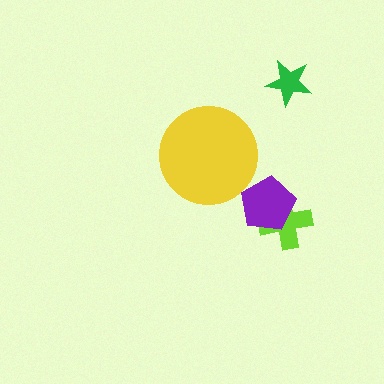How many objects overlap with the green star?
0 objects overlap with the green star.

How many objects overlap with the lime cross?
1 object overlaps with the lime cross.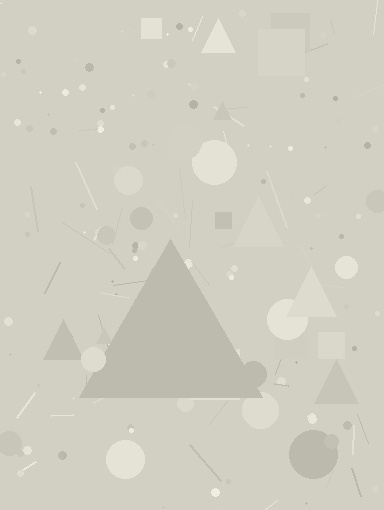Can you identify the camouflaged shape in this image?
The camouflaged shape is a triangle.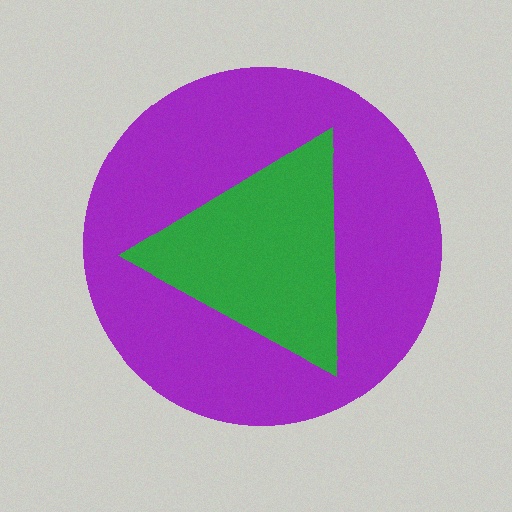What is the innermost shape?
The green triangle.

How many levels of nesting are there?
2.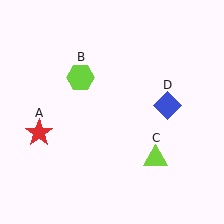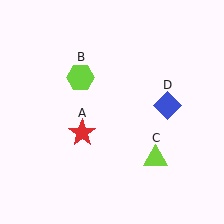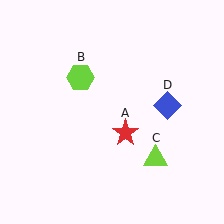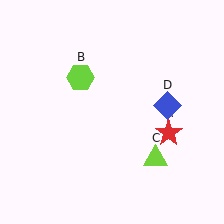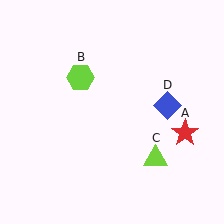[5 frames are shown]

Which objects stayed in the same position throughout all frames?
Lime hexagon (object B) and lime triangle (object C) and blue diamond (object D) remained stationary.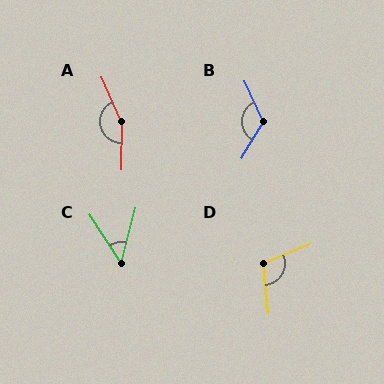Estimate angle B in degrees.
Approximately 125 degrees.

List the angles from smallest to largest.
C (48°), D (108°), B (125°), A (157°).